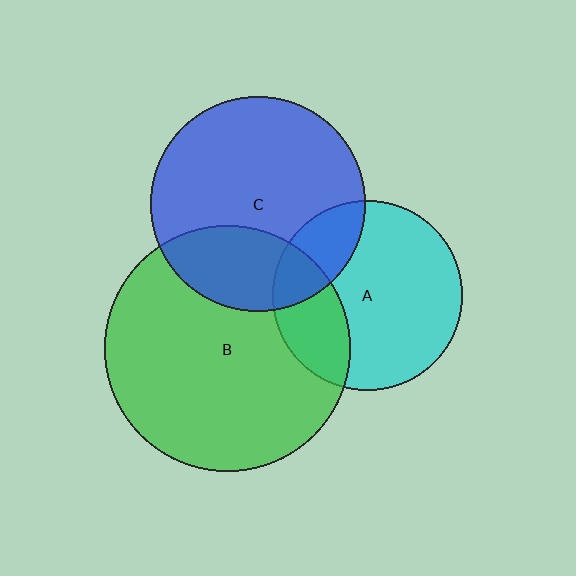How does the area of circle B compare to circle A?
Approximately 1.7 times.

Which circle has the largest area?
Circle B (green).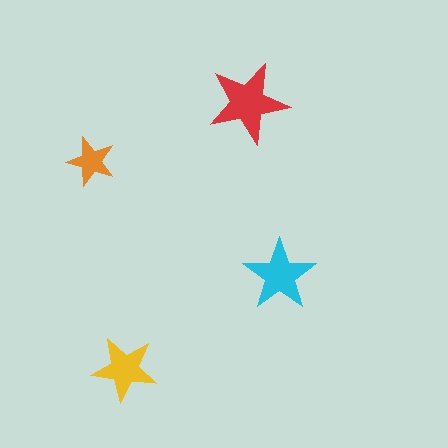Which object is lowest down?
The yellow star is bottommost.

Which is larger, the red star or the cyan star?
The red one.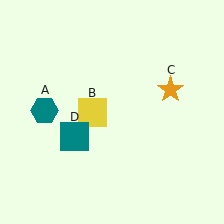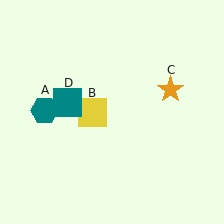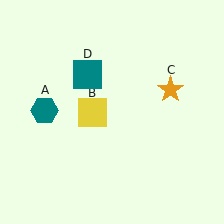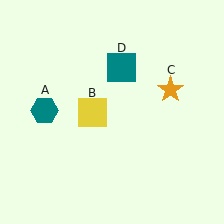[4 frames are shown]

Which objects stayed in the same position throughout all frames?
Teal hexagon (object A) and yellow square (object B) and orange star (object C) remained stationary.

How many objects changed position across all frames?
1 object changed position: teal square (object D).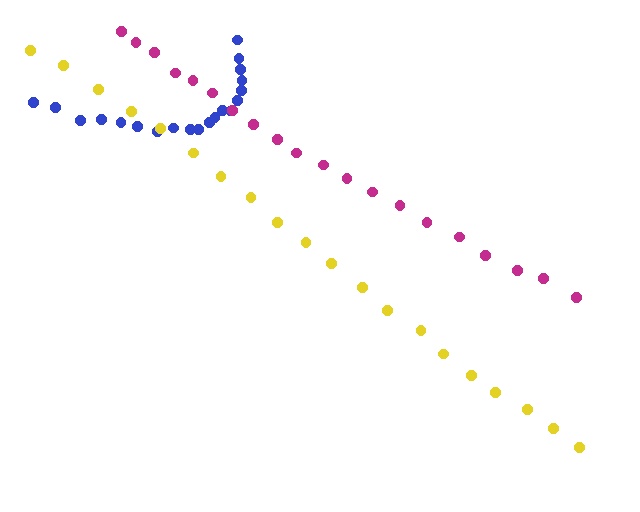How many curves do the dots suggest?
There are 3 distinct paths.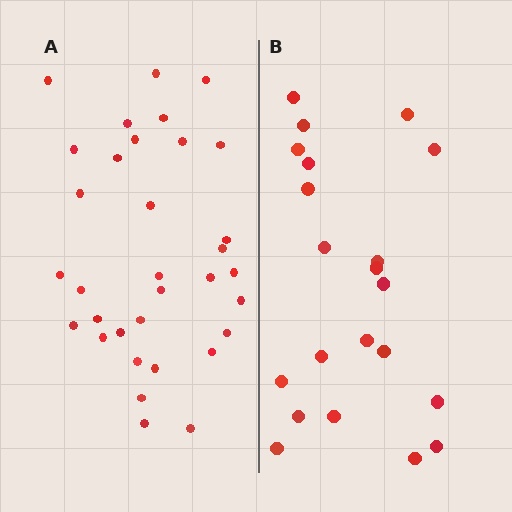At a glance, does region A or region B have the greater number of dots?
Region A (the left region) has more dots.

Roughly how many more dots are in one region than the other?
Region A has roughly 12 or so more dots than region B.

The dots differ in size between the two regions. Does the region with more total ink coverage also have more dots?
No. Region B has more total ink coverage because its dots are larger, but region A actually contains more individual dots. Total area can be misleading — the number of items is what matters here.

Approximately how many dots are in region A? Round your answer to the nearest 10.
About 30 dots. (The exact count is 33, which rounds to 30.)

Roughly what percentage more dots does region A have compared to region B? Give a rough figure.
About 55% more.